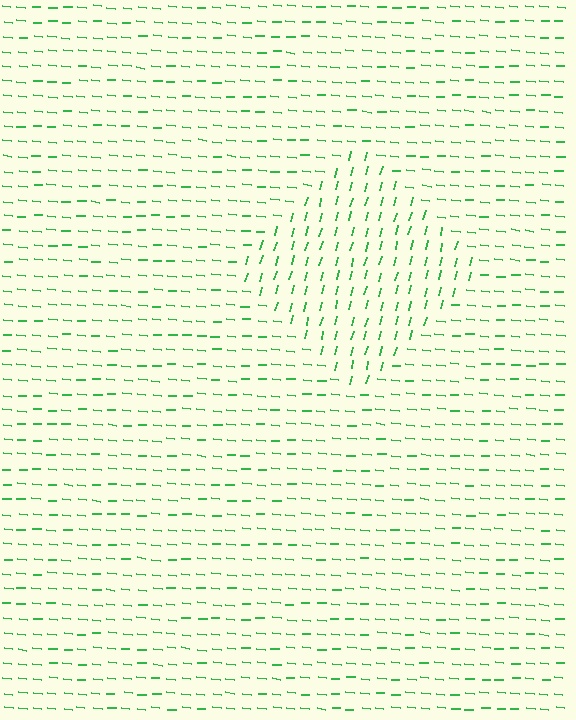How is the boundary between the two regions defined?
The boundary is defined purely by a change in line orientation (approximately 80 degrees difference). All lines are the same color and thickness.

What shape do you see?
I see a diamond.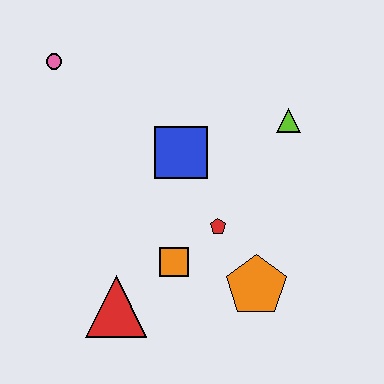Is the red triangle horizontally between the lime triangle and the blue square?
No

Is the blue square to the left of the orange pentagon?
Yes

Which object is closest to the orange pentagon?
The red pentagon is closest to the orange pentagon.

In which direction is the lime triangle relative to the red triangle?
The lime triangle is above the red triangle.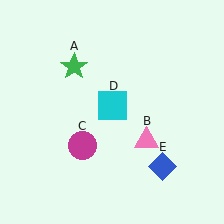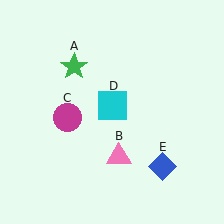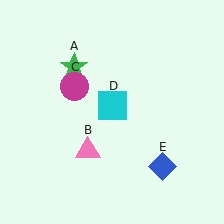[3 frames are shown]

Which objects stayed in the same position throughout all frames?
Green star (object A) and cyan square (object D) and blue diamond (object E) remained stationary.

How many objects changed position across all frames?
2 objects changed position: pink triangle (object B), magenta circle (object C).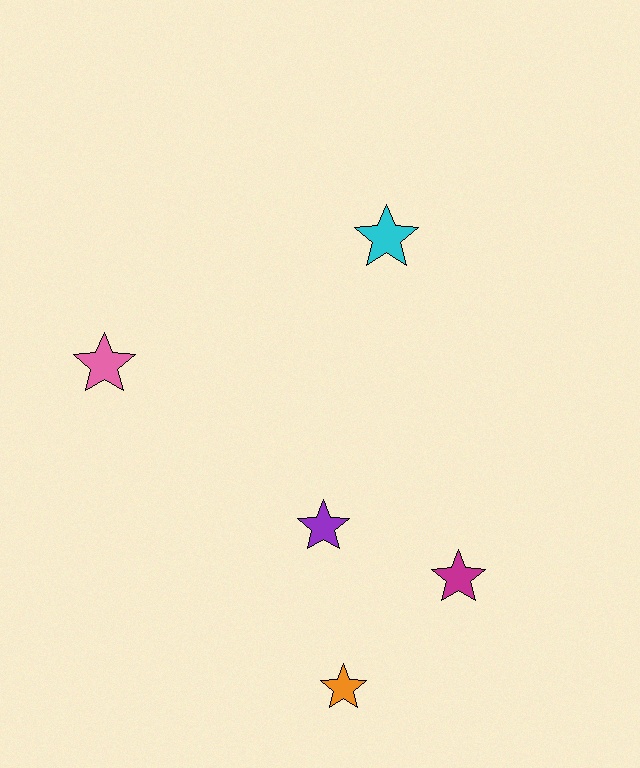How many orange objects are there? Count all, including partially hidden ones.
There is 1 orange object.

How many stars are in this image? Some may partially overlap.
There are 5 stars.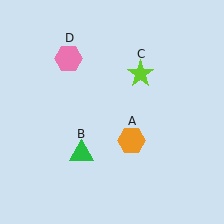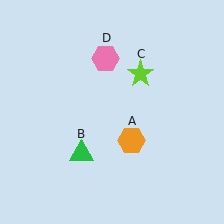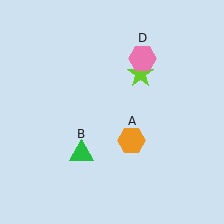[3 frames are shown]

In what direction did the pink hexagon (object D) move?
The pink hexagon (object D) moved right.